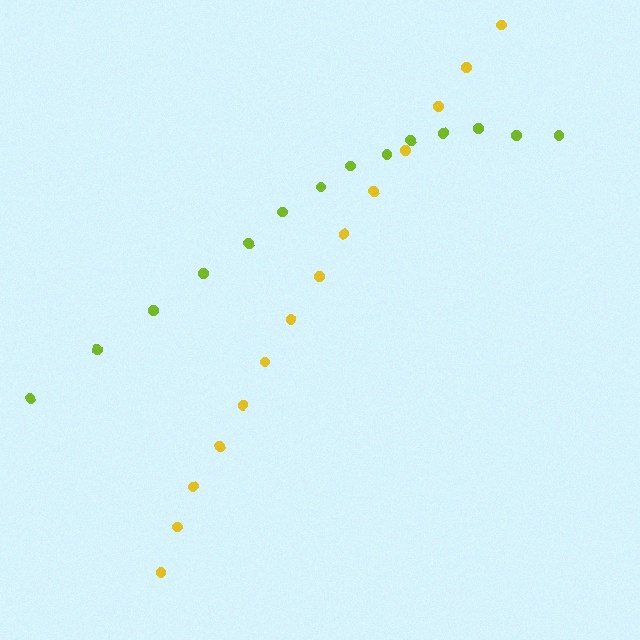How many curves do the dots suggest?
There are 2 distinct paths.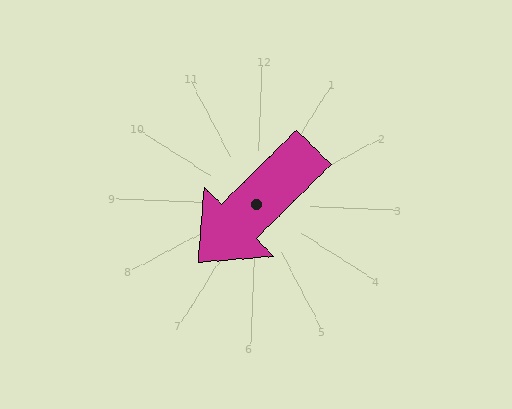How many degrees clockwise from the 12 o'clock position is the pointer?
Approximately 223 degrees.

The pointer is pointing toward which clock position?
Roughly 7 o'clock.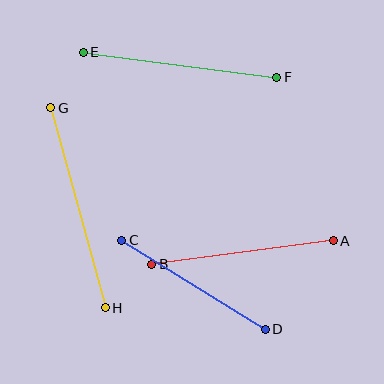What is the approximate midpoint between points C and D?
The midpoint is at approximately (194, 285) pixels.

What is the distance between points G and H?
The distance is approximately 207 pixels.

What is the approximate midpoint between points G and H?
The midpoint is at approximately (78, 208) pixels.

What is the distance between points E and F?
The distance is approximately 195 pixels.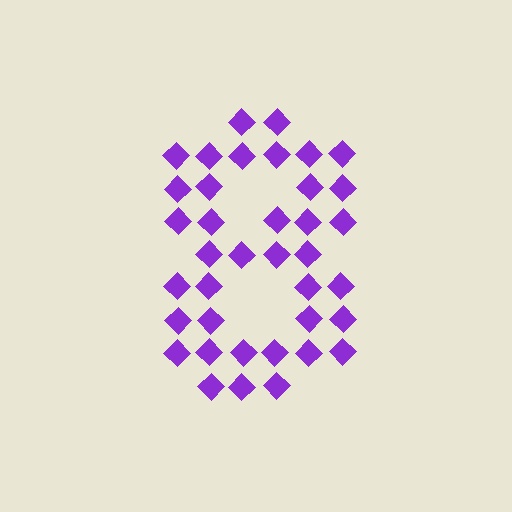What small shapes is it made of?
It is made of small diamonds.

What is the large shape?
The large shape is the digit 8.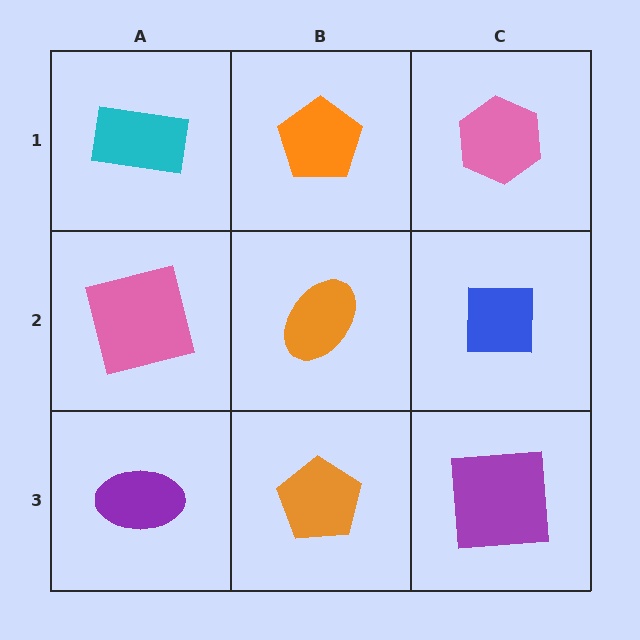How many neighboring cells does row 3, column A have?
2.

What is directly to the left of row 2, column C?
An orange ellipse.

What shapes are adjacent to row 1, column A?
A pink square (row 2, column A), an orange pentagon (row 1, column B).